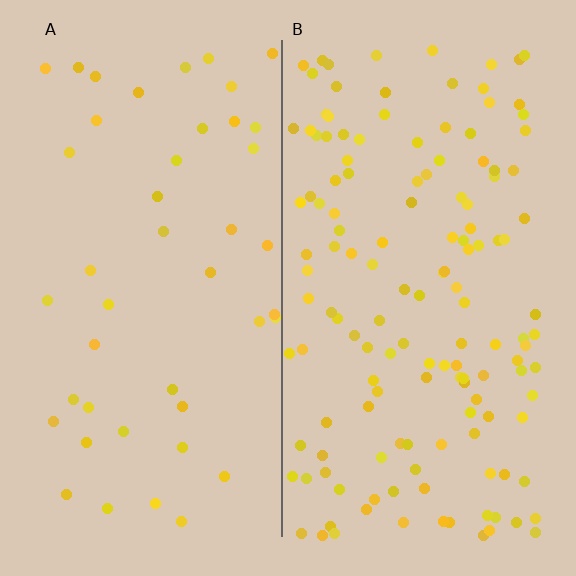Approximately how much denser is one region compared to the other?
Approximately 3.2× — region B over region A.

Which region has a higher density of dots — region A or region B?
B (the right).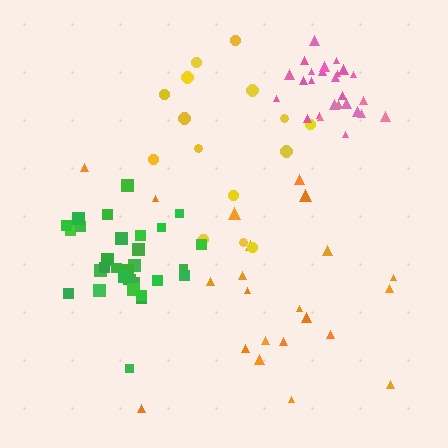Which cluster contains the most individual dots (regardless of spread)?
Green (32).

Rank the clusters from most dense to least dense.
pink, green, yellow, orange.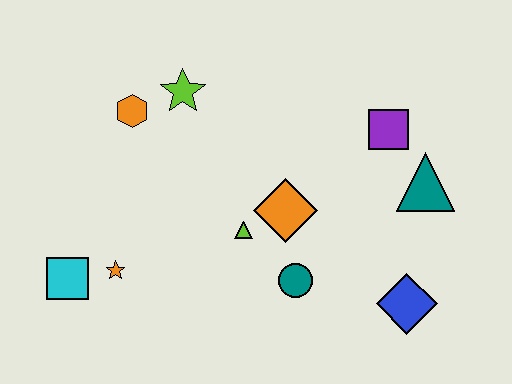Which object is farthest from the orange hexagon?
The blue diamond is farthest from the orange hexagon.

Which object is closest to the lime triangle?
The orange diamond is closest to the lime triangle.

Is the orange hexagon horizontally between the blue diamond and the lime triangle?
No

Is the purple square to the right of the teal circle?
Yes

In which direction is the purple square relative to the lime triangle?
The purple square is to the right of the lime triangle.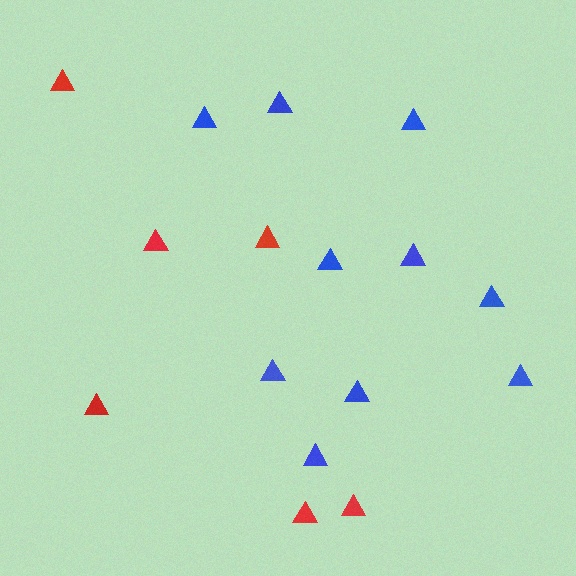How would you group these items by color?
There are 2 groups: one group of red triangles (6) and one group of blue triangles (10).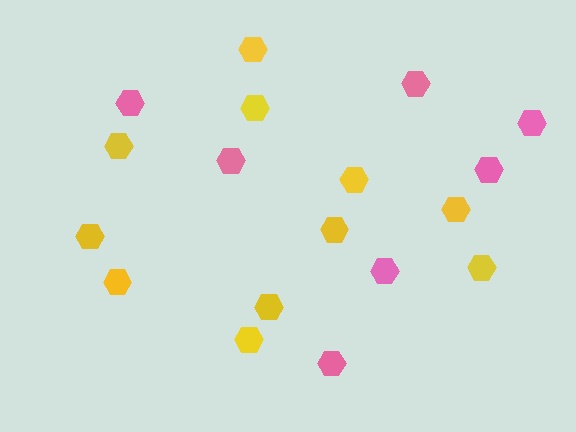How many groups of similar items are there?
There are 2 groups: one group of yellow hexagons (11) and one group of pink hexagons (7).